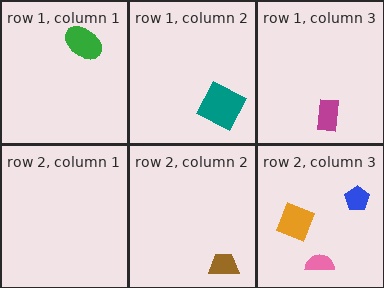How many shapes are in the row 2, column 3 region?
3.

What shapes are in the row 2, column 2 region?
The brown trapezoid.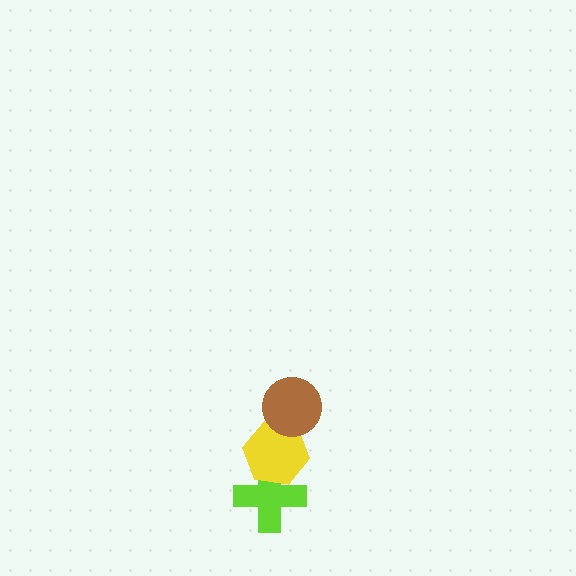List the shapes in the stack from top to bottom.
From top to bottom: the brown circle, the yellow hexagon, the lime cross.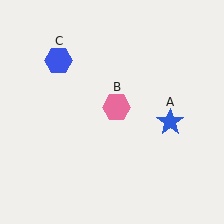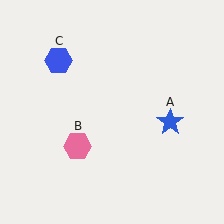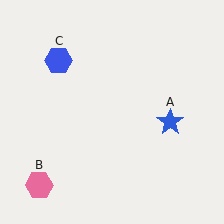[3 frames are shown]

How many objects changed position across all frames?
1 object changed position: pink hexagon (object B).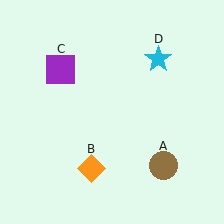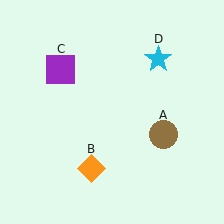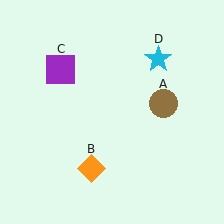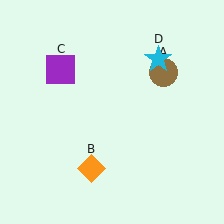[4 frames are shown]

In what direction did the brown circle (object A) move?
The brown circle (object A) moved up.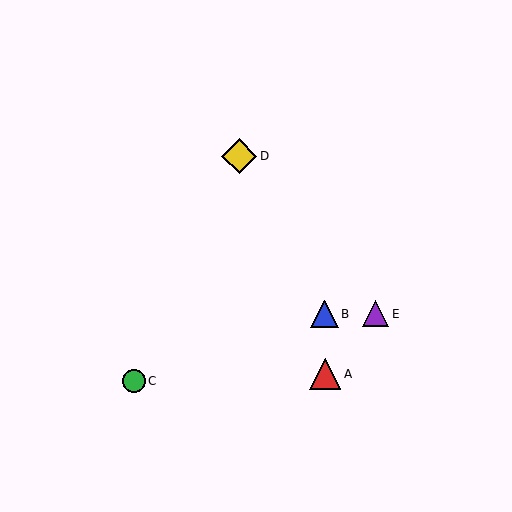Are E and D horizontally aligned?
No, E is at y≈314 and D is at y≈156.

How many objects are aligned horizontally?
2 objects (B, E) are aligned horizontally.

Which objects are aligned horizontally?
Objects B, E are aligned horizontally.